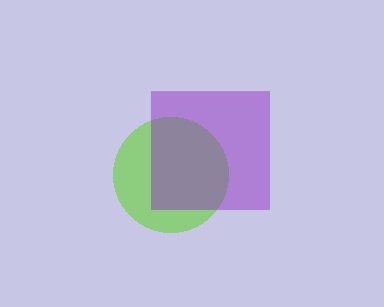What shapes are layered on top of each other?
The layered shapes are: a lime circle, a purple square.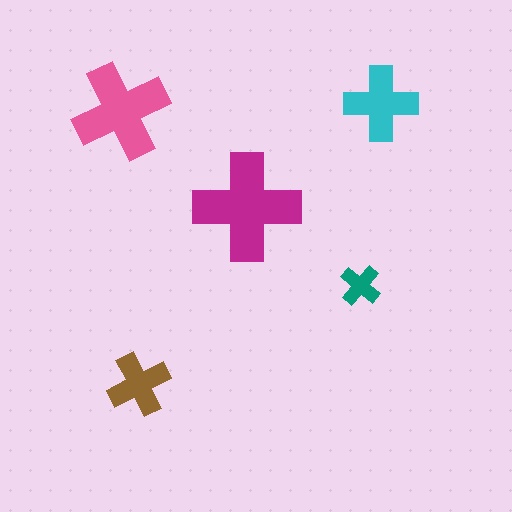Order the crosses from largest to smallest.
the magenta one, the pink one, the cyan one, the brown one, the teal one.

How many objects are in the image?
There are 5 objects in the image.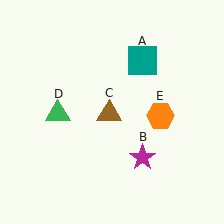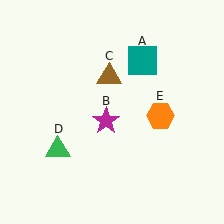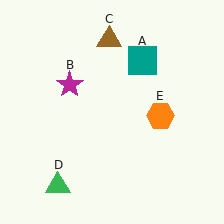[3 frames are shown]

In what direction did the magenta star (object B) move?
The magenta star (object B) moved up and to the left.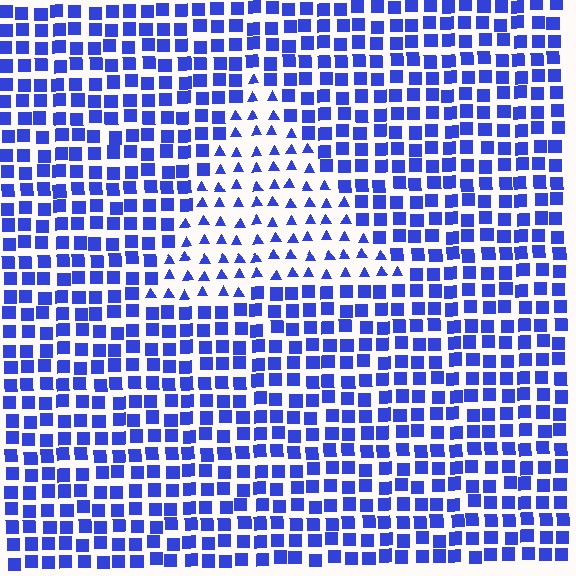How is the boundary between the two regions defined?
The boundary is defined by a change in element shape: triangles inside vs. squares outside. All elements share the same color and spacing.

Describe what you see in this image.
The image is filled with small blue elements arranged in a uniform grid. A triangle-shaped region contains triangles, while the surrounding area contains squares. The boundary is defined purely by the change in element shape.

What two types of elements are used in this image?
The image uses triangles inside the triangle region and squares outside it.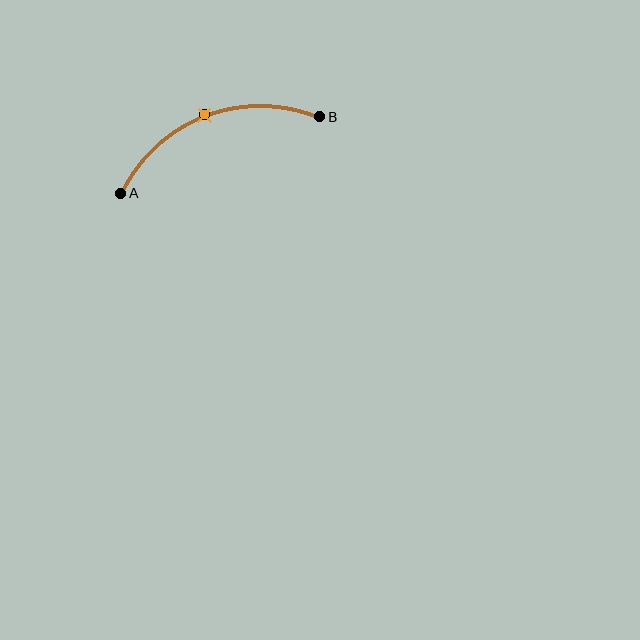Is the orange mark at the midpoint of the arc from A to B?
Yes. The orange mark lies on the arc at equal arc-length from both A and B — it is the arc midpoint.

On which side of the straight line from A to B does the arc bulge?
The arc bulges above the straight line connecting A and B.